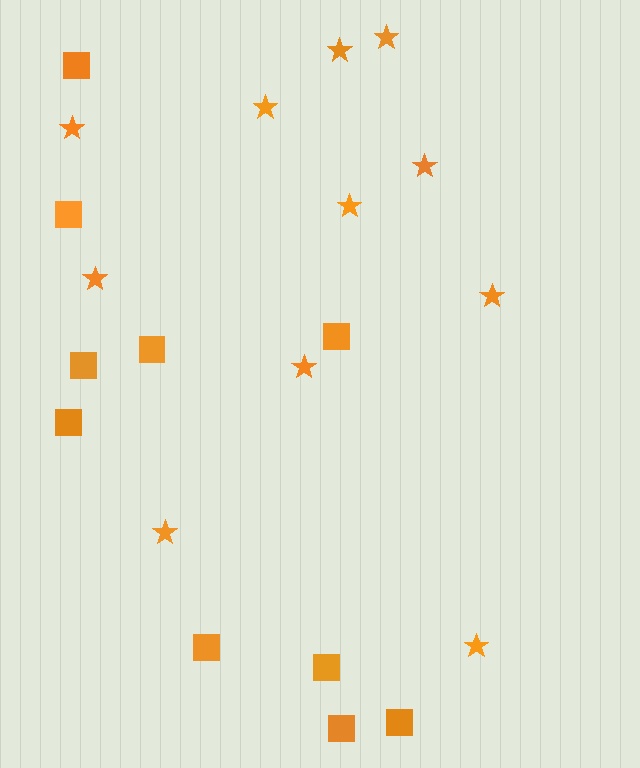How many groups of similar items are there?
There are 2 groups: one group of stars (11) and one group of squares (10).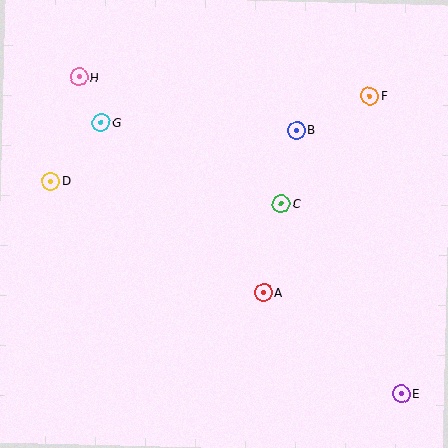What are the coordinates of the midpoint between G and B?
The midpoint between G and B is at (199, 127).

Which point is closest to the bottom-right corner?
Point E is closest to the bottom-right corner.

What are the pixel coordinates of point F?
Point F is at (370, 96).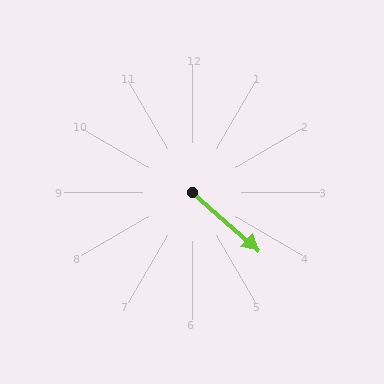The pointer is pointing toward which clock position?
Roughly 4 o'clock.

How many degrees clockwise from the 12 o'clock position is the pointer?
Approximately 132 degrees.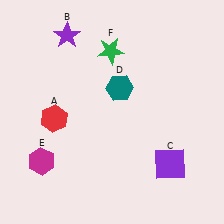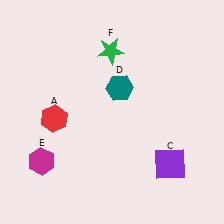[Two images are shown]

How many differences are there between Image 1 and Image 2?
There is 1 difference between the two images.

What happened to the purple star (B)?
The purple star (B) was removed in Image 2. It was in the top-left area of Image 1.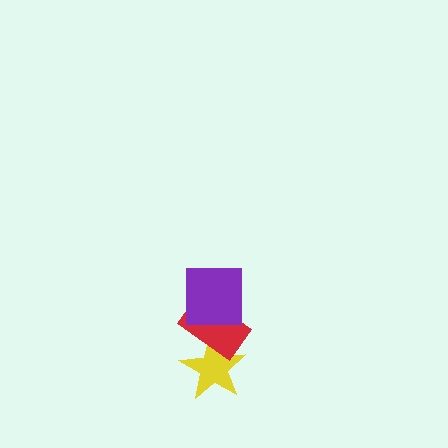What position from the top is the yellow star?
The yellow star is 3rd from the top.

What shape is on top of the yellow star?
The red rectangle is on top of the yellow star.